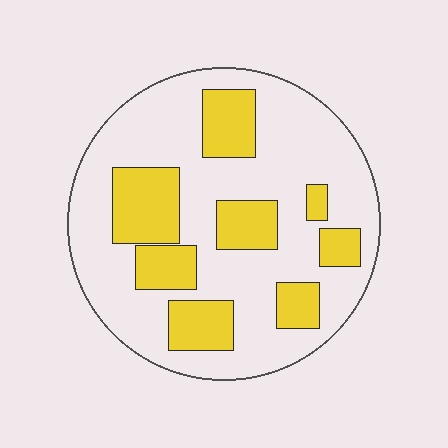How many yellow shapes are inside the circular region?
8.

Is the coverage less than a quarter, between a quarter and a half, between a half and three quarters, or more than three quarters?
Between a quarter and a half.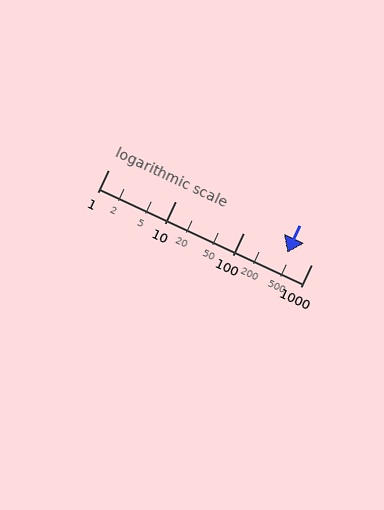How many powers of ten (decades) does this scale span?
The scale spans 3 decades, from 1 to 1000.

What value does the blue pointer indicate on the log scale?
The pointer indicates approximately 440.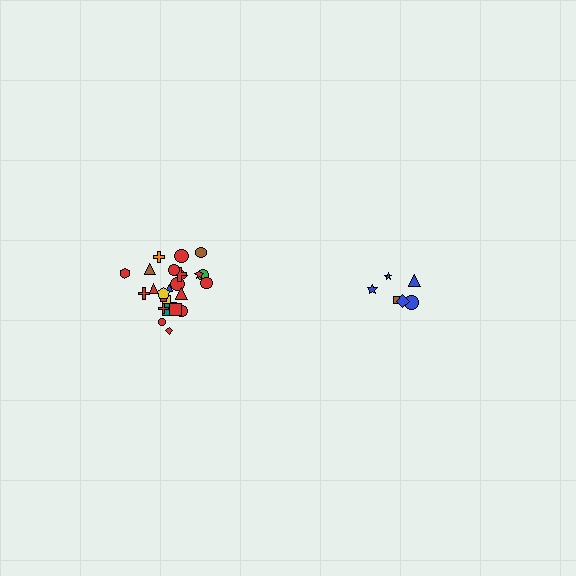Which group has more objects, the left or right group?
The left group.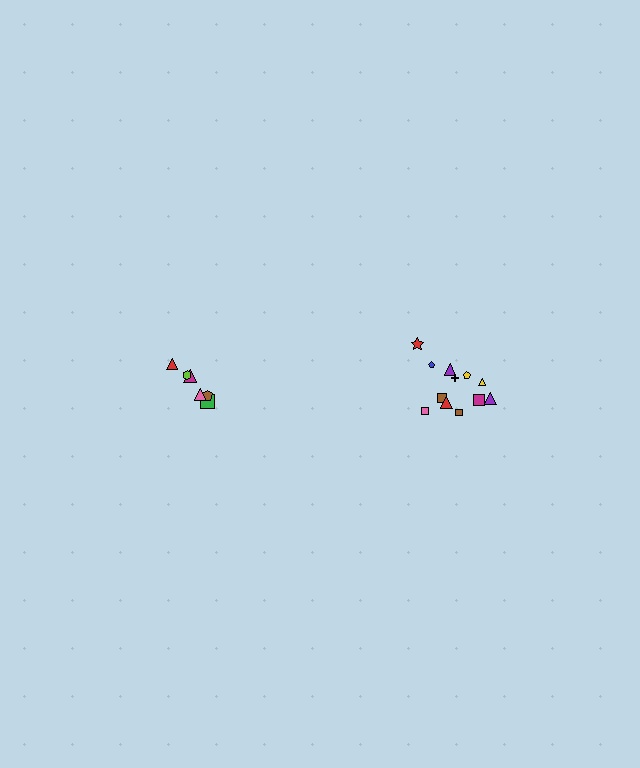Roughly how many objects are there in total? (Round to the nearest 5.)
Roughly 20 objects in total.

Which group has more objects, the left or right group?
The right group.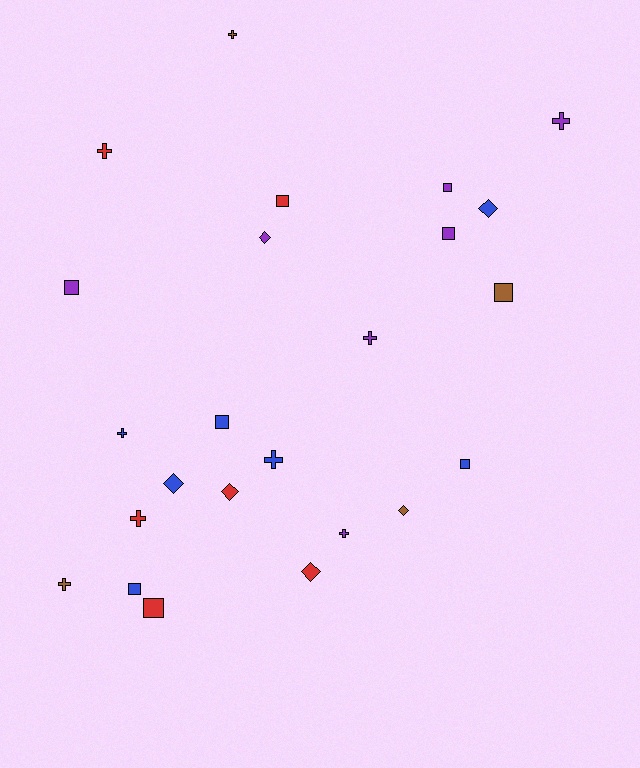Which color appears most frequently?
Purple, with 7 objects.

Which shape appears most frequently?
Cross, with 9 objects.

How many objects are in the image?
There are 24 objects.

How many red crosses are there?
There are 2 red crosses.